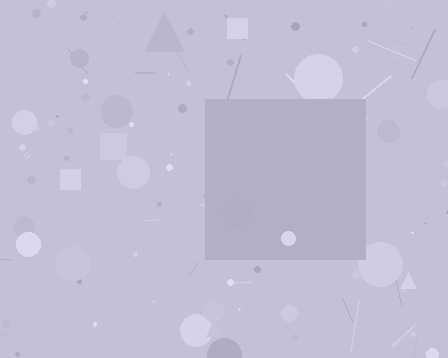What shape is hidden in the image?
A square is hidden in the image.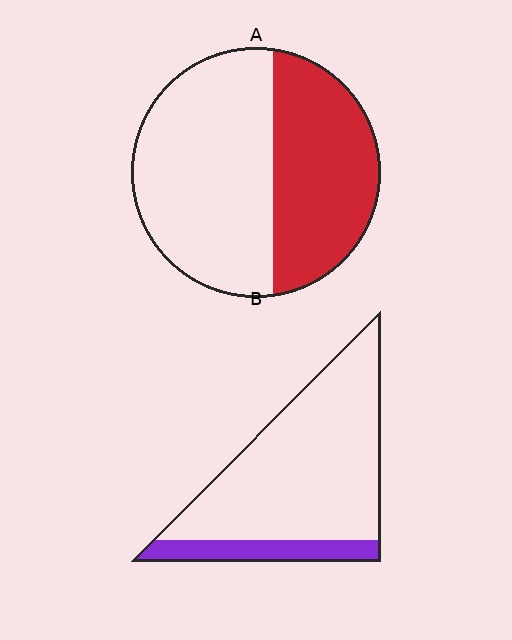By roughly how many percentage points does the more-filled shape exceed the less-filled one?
By roughly 25 percentage points (A over B).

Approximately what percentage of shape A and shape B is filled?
A is approximately 40% and B is approximately 15%.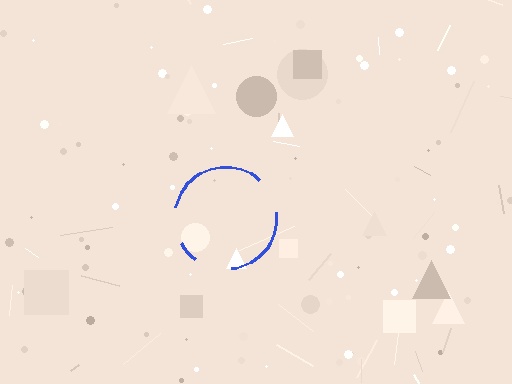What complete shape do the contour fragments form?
The contour fragments form a circle.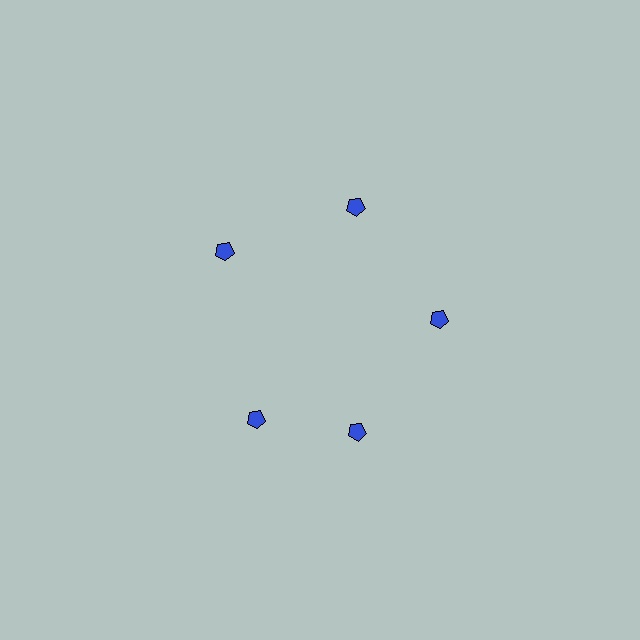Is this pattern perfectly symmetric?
No. The 5 blue pentagons are arranged in a ring, but one element near the 8 o'clock position is rotated out of alignment along the ring, breaking the 5-fold rotational symmetry.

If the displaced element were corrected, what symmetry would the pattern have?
It would have 5-fold rotational symmetry — the pattern would map onto itself every 72 degrees.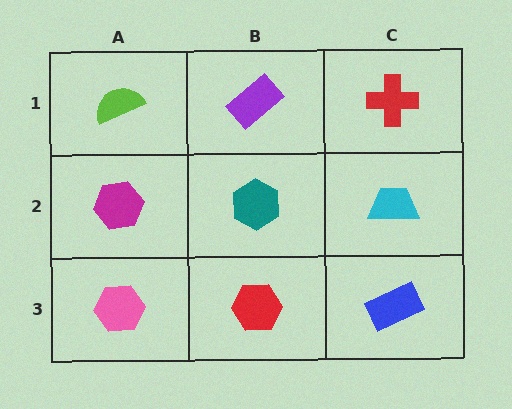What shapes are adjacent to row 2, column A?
A lime semicircle (row 1, column A), a pink hexagon (row 3, column A), a teal hexagon (row 2, column B).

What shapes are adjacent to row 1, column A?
A magenta hexagon (row 2, column A), a purple rectangle (row 1, column B).